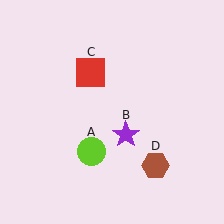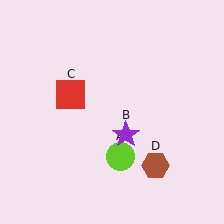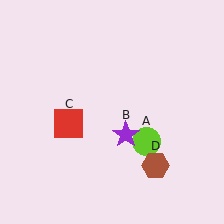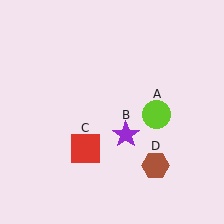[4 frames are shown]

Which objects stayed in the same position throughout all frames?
Purple star (object B) and brown hexagon (object D) remained stationary.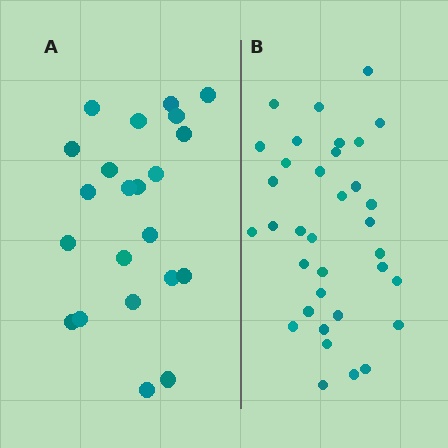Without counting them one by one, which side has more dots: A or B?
Region B (the right region) has more dots.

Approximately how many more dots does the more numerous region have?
Region B has approximately 15 more dots than region A.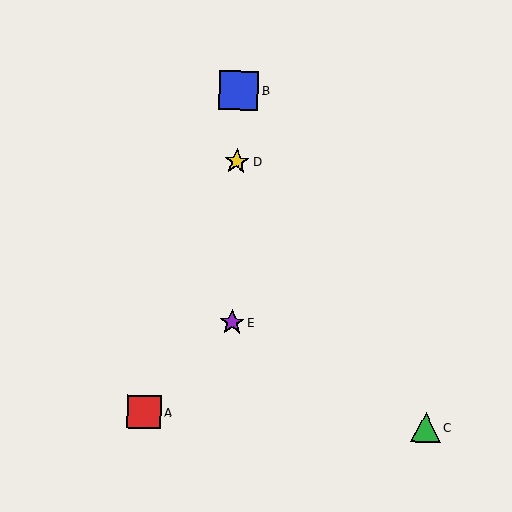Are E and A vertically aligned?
No, E is at x≈232 and A is at x≈144.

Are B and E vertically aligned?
Yes, both are at x≈239.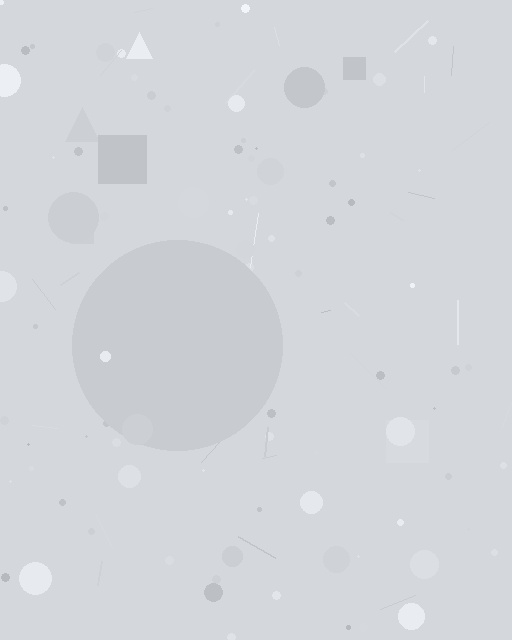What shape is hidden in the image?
A circle is hidden in the image.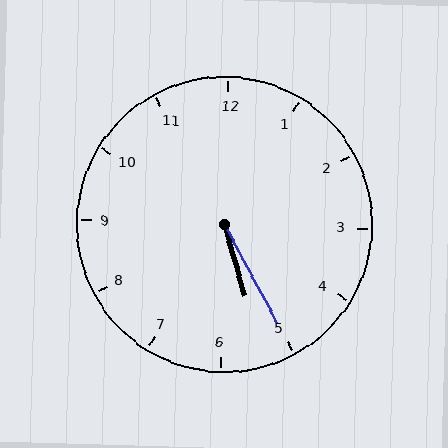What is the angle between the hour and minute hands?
Approximately 12 degrees.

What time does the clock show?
5:25.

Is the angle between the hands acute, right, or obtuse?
It is acute.